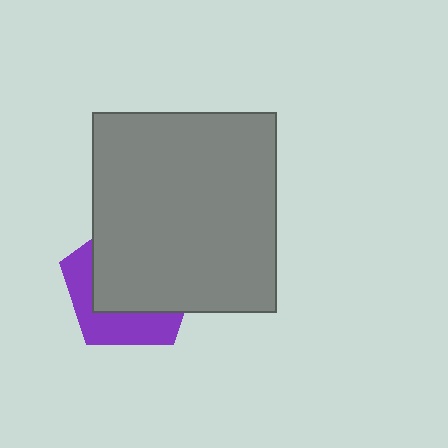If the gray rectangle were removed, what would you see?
You would see the complete purple pentagon.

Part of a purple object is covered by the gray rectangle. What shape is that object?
It is a pentagon.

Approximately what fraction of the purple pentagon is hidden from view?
Roughly 64% of the purple pentagon is hidden behind the gray rectangle.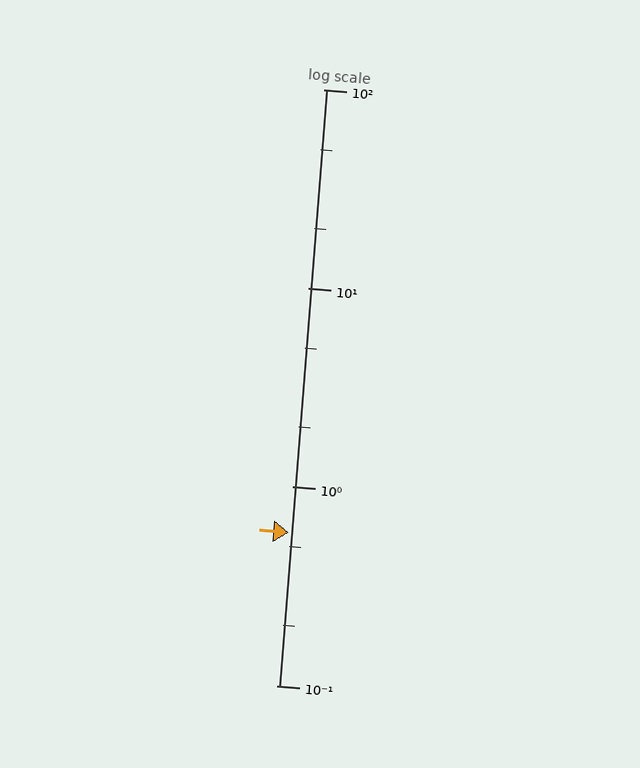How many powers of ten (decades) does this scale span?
The scale spans 3 decades, from 0.1 to 100.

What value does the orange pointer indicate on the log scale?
The pointer indicates approximately 0.59.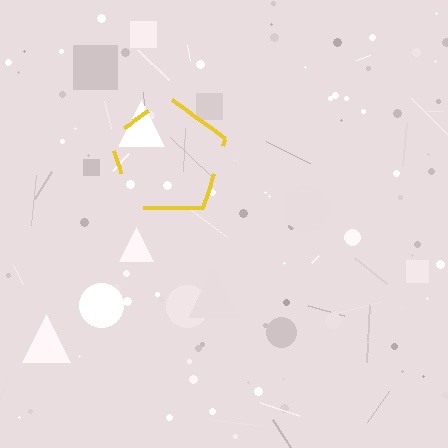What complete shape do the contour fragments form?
The contour fragments form a pentagon.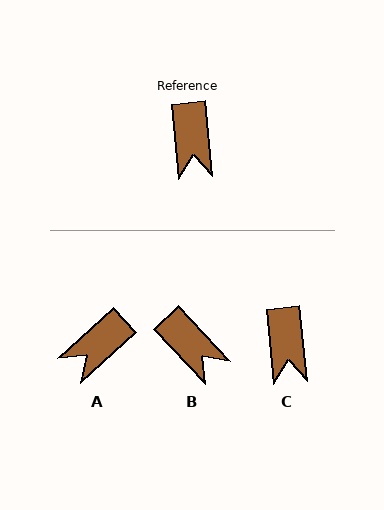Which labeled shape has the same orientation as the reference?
C.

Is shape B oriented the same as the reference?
No, it is off by about 37 degrees.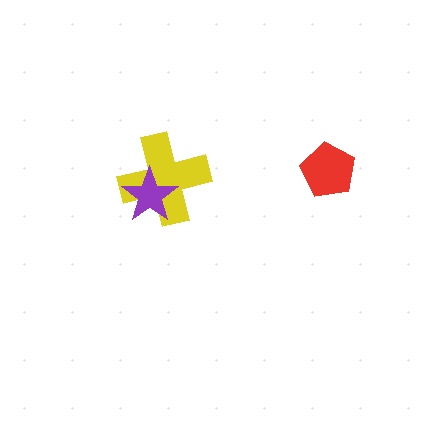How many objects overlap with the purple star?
1 object overlaps with the purple star.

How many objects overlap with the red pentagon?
0 objects overlap with the red pentagon.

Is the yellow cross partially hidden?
Yes, it is partially covered by another shape.